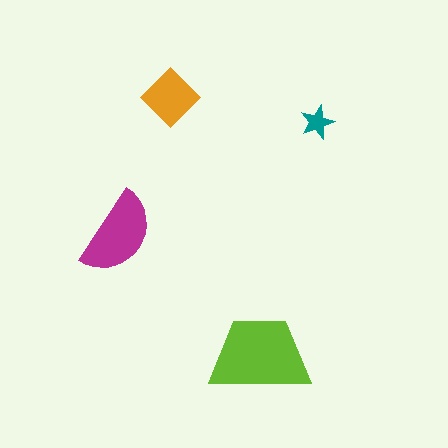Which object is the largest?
The lime trapezoid.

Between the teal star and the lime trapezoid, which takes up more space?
The lime trapezoid.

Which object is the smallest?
The teal star.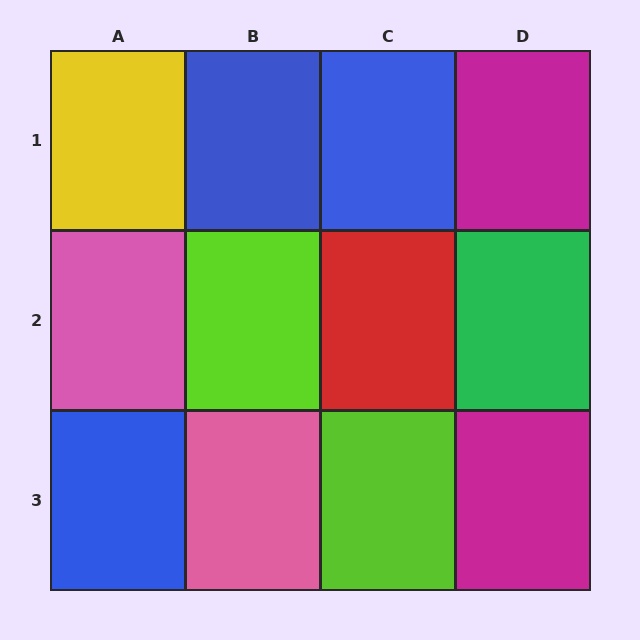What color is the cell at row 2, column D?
Green.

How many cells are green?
1 cell is green.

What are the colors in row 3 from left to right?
Blue, pink, lime, magenta.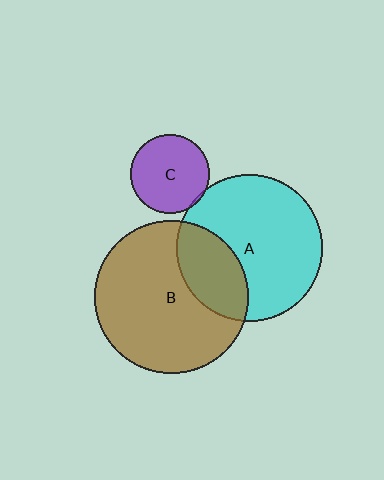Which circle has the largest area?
Circle B (brown).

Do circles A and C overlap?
Yes.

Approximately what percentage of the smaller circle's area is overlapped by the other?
Approximately 5%.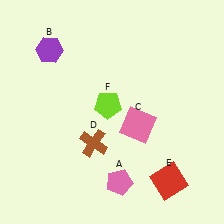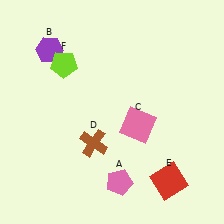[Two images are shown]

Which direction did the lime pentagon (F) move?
The lime pentagon (F) moved left.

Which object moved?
The lime pentagon (F) moved left.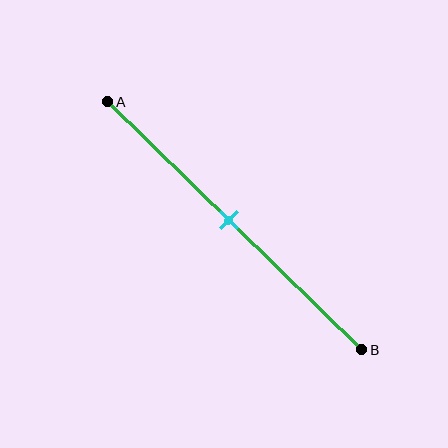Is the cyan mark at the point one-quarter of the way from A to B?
No, the mark is at about 50% from A, not at the 25% one-quarter point.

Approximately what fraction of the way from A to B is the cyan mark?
The cyan mark is approximately 50% of the way from A to B.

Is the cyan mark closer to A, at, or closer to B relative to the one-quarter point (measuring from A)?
The cyan mark is closer to point B than the one-quarter point of segment AB.